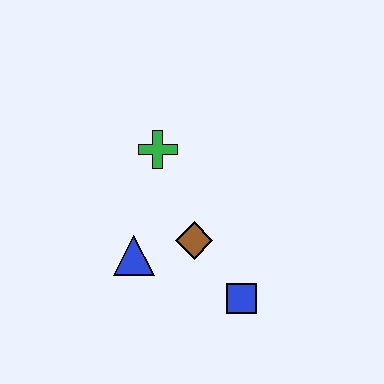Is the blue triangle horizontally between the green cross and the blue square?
No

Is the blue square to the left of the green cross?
No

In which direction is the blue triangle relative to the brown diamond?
The blue triangle is to the left of the brown diamond.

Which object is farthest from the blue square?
The green cross is farthest from the blue square.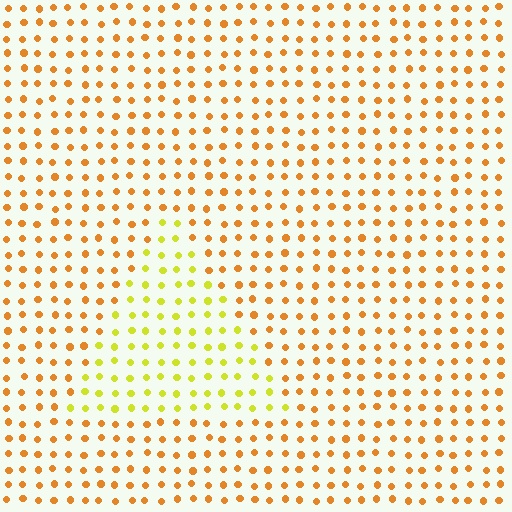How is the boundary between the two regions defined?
The boundary is defined purely by a slight shift in hue (about 38 degrees). Spacing, size, and orientation are identical on both sides.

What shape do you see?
I see a triangle.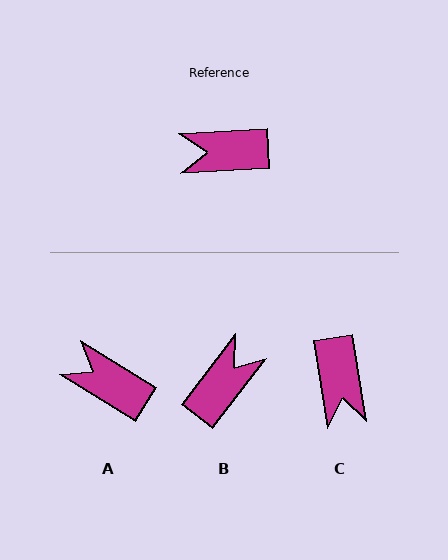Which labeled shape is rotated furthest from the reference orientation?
B, about 131 degrees away.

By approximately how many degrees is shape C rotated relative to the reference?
Approximately 96 degrees counter-clockwise.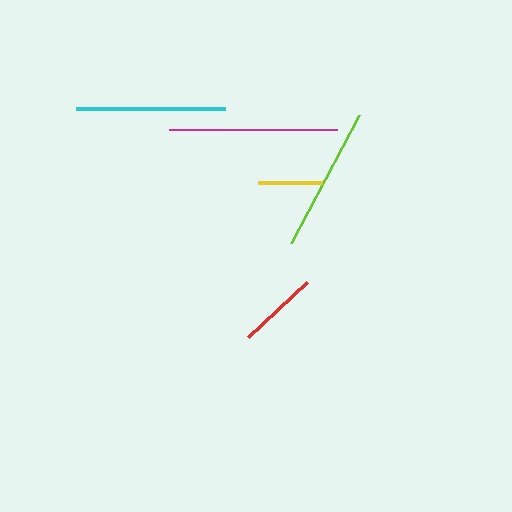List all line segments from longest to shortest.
From longest to shortest: magenta, cyan, lime, red, yellow.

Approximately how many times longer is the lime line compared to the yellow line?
The lime line is approximately 2.3 times the length of the yellow line.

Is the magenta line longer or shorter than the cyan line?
The magenta line is longer than the cyan line.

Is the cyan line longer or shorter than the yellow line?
The cyan line is longer than the yellow line.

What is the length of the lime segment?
The lime segment is approximately 145 pixels long.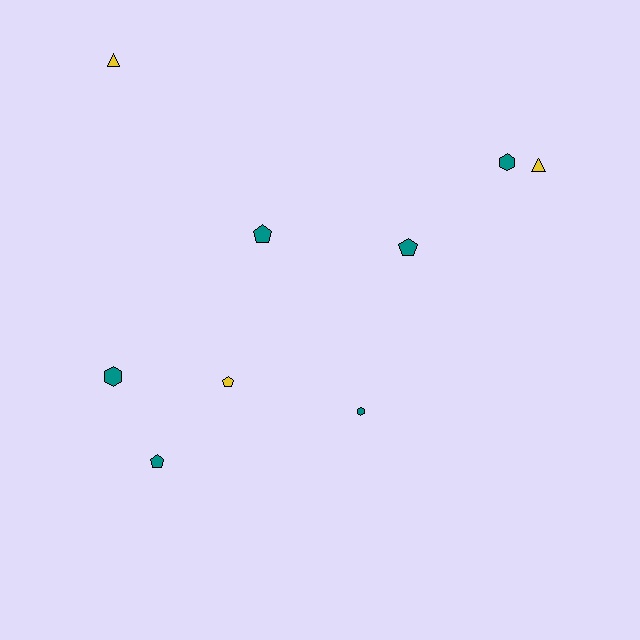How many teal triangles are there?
There are no teal triangles.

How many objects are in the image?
There are 9 objects.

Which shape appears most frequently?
Pentagon, with 4 objects.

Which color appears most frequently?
Teal, with 6 objects.